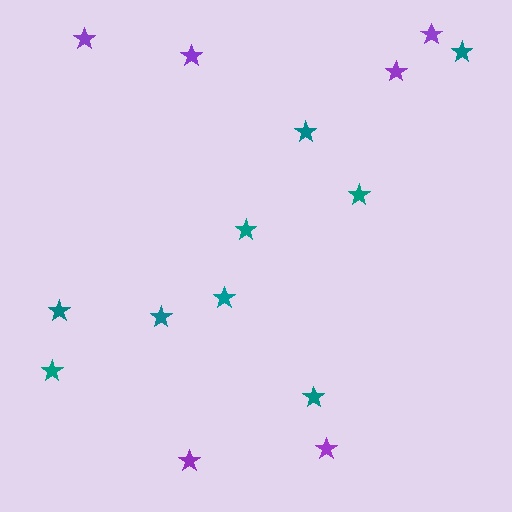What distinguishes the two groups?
There are 2 groups: one group of teal stars (9) and one group of purple stars (6).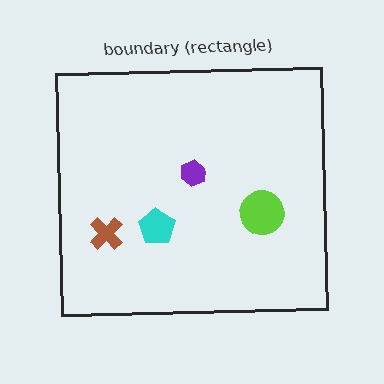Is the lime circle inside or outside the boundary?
Inside.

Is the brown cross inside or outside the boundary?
Inside.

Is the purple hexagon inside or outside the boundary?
Inside.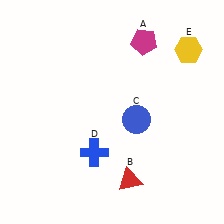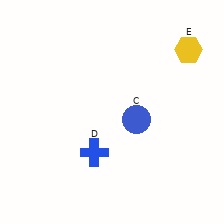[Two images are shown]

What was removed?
The magenta pentagon (A), the red triangle (B) were removed in Image 2.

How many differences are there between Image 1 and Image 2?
There are 2 differences between the two images.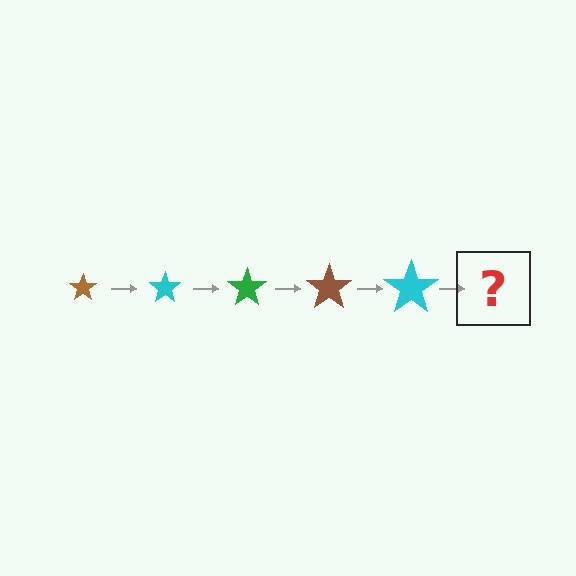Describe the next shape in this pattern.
It should be a green star, larger than the previous one.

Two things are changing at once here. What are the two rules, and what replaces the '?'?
The two rules are that the star grows larger each step and the color cycles through brown, cyan, and green. The '?' should be a green star, larger than the previous one.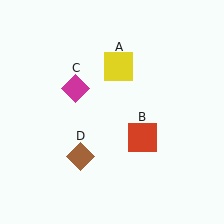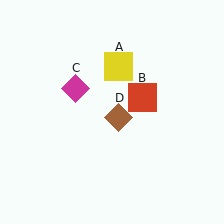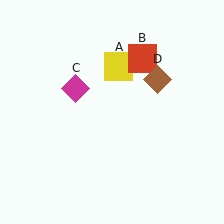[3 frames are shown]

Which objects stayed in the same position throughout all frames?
Yellow square (object A) and magenta diamond (object C) remained stationary.